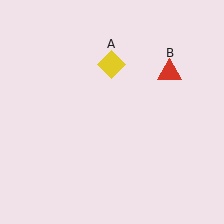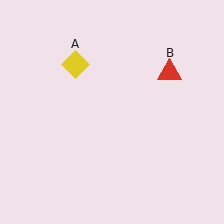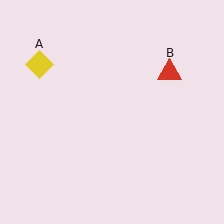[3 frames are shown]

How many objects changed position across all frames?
1 object changed position: yellow diamond (object A).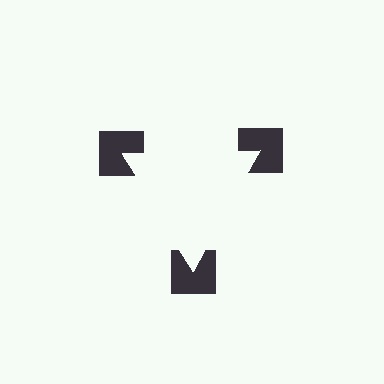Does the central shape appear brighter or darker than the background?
It typically appears slightly brighter than the background, even though no actual brightness change is drawn.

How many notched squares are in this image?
There are 3 — one at each vertex of the illusory triangle.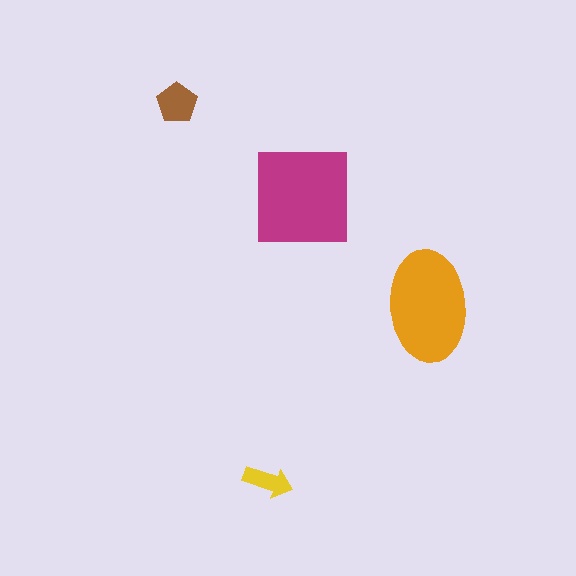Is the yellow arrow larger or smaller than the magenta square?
Smaller.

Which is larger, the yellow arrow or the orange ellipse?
The orange ellipse.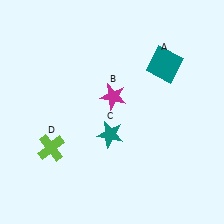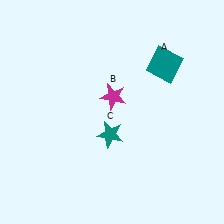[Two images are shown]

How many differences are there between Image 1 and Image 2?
There is 1 difference between the two images.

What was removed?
The lime cross (D) was removed in Image 2.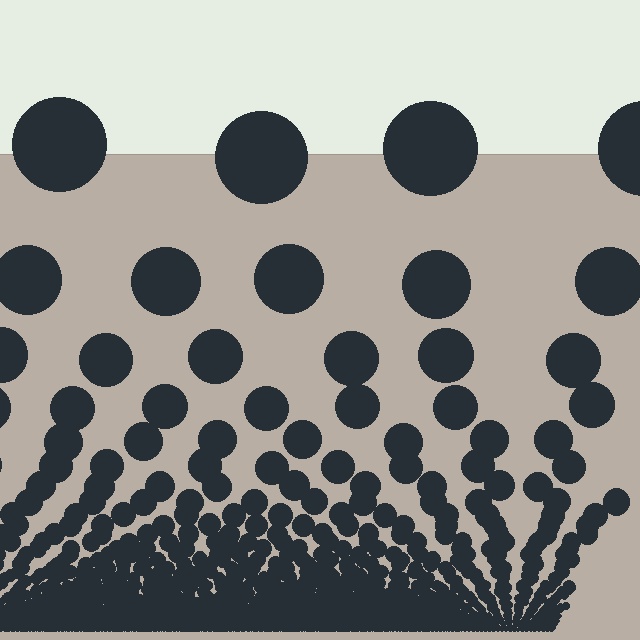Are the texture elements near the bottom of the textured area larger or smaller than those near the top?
Smaller. The gradient is inverted — elements near the bottom are smaller and denser.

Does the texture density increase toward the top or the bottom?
Density increases toward the bottom.